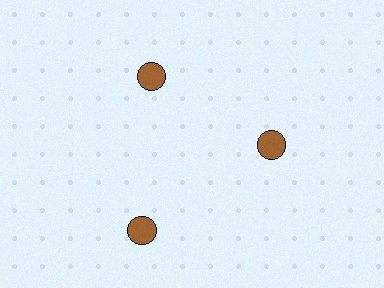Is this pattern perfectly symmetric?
No. The 3 brown circles are arranged in a ring, but one element near the 7 o'clock position is pushed outward from the center, breaking the 3-fold rotational symmetry.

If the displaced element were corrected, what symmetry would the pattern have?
It would have 3-fold rotational symmetry — the pattern would map onto itself every 120 degrees.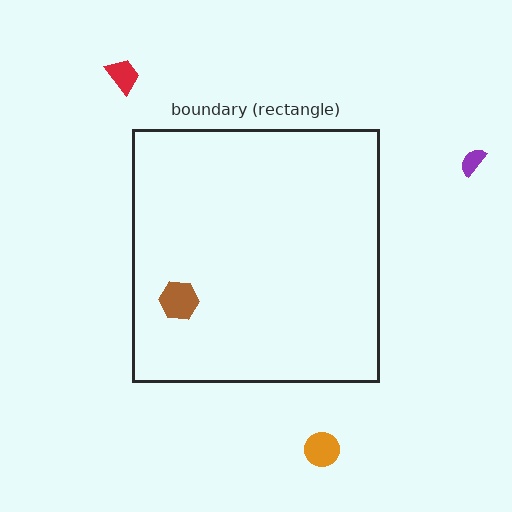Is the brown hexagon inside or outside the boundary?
Inside.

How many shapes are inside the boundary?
1 inside, 3 outside.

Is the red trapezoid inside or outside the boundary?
Outside.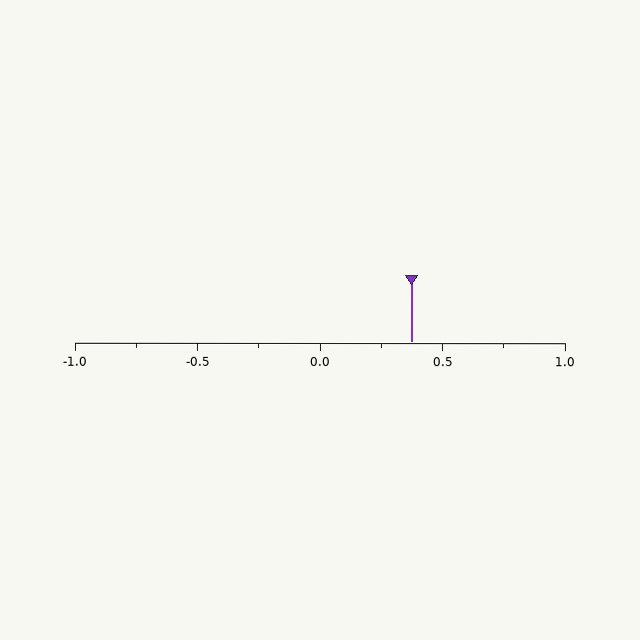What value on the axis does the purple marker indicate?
The marker indicates approximately 0.38.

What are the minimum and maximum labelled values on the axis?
The axis runs from -1.0 to 1.0.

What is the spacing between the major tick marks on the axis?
The major ticks are spaced 0.5 apart.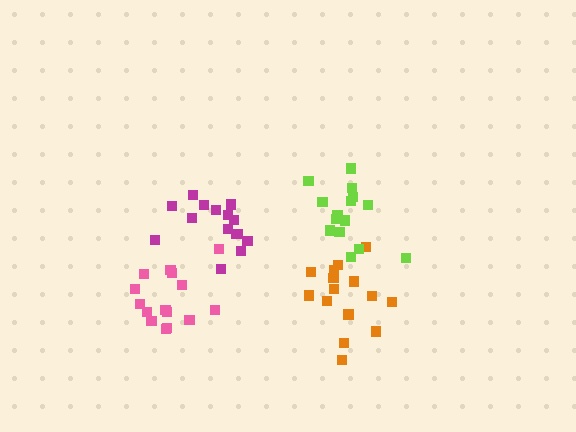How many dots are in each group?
Group 1: 15 dots, Group 2: 15 dots, Group 3: 15 dots, Group 4: 15 dots (60 total).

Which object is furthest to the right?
The lime cluster is rightmost.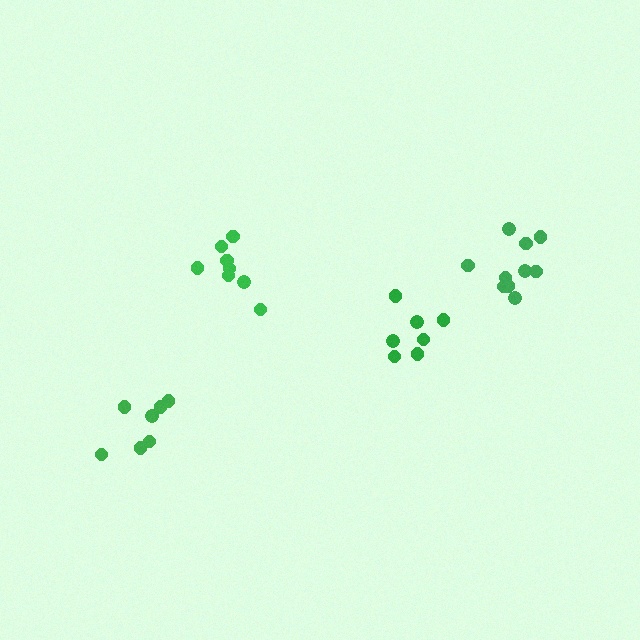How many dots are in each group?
Group 1: 7 dots, Group 2: 7 dots, Group 3: 8 dots, Group 4: 10 dots (32 total).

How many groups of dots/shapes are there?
There are 4 groups.